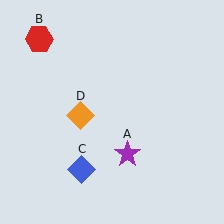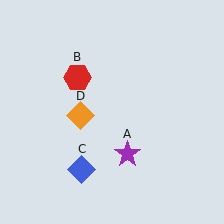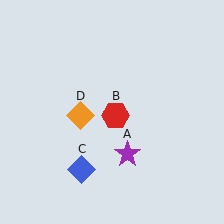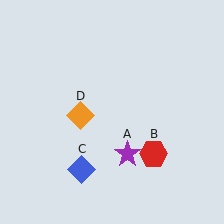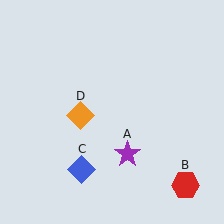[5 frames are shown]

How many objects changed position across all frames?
1 object changed position: red hexagon (object B).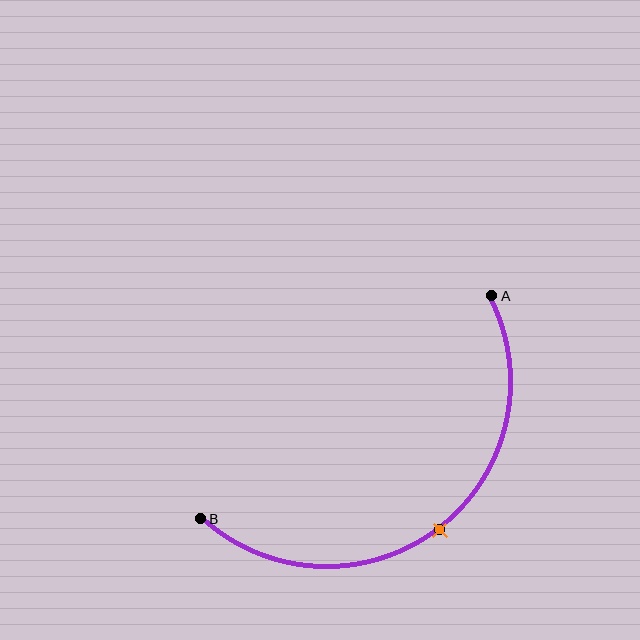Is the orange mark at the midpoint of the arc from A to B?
Yes. The orange mark lies on the arc at equal arc-length from both A and B — it is the arc midpoint.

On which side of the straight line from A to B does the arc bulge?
The arc bulges below and to the right of the straight line connecting A and B.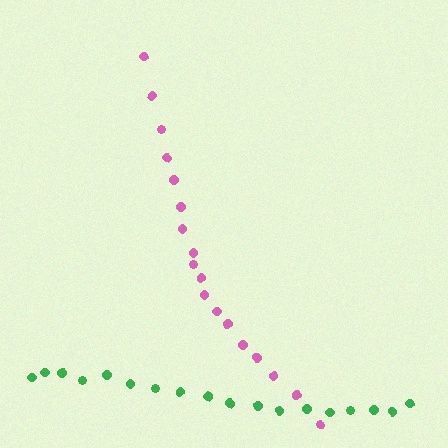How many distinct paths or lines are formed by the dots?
There are 2 distinct paths.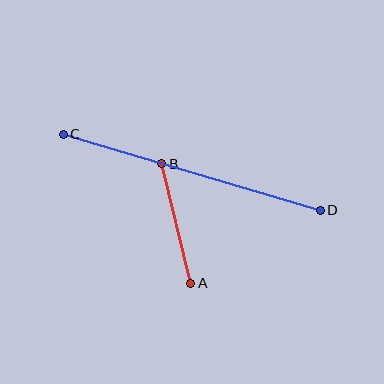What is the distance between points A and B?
The distance is approximately 123 pixels.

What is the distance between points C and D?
The distance is approximately 268 pixels.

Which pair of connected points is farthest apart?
Points C and D are farthest apart.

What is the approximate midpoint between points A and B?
The midpoint is at approximately (176, 224) pixels.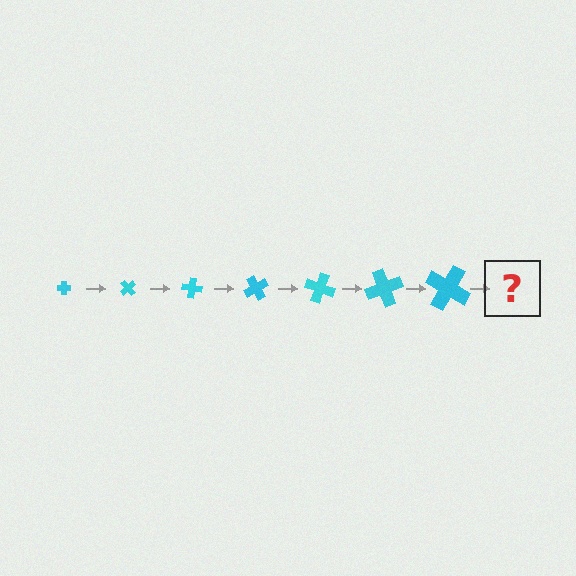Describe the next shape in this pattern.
It should be a cross, larger than the previous one and rotated 350 degrees from the start.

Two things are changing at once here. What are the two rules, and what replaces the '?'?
The two rules are that the cross grows larger each step and it rotates 50 degrees each step. The '?' should be a cross, larger than the previous one and rotated 350 degrees from the start.